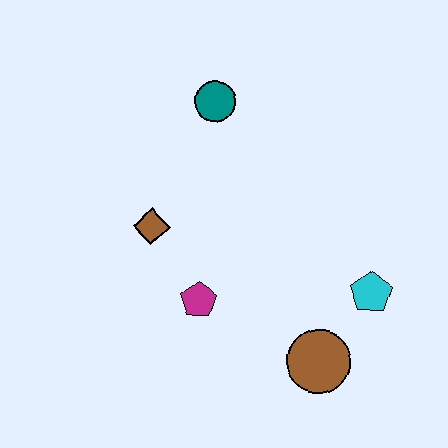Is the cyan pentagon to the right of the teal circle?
Yes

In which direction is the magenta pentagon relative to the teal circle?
The magenta pentagon is below the teal circle.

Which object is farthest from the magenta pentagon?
The teal circle is farthest from the magenta pentagon.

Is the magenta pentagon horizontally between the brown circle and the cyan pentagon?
No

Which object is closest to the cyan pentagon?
The brown circle is closest to the cyan pentagon.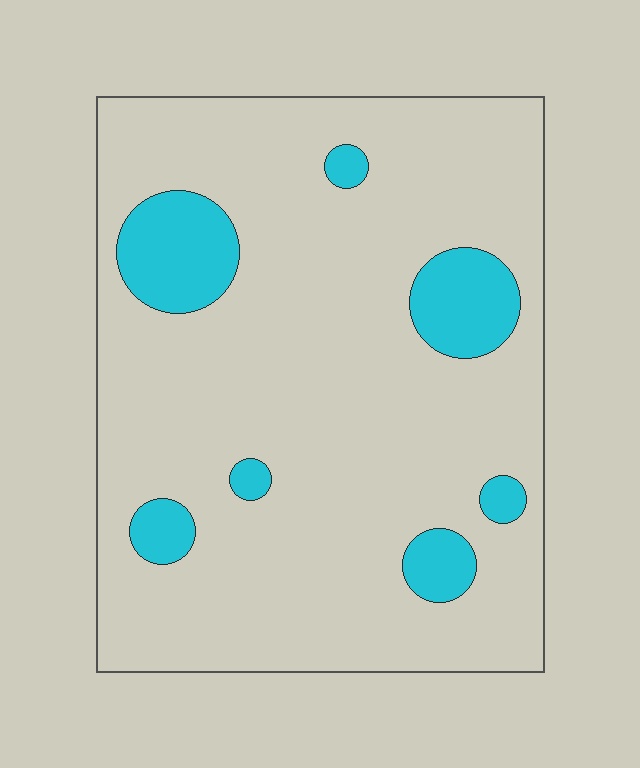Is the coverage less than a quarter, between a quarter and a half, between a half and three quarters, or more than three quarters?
Less than a quarter.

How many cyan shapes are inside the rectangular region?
7.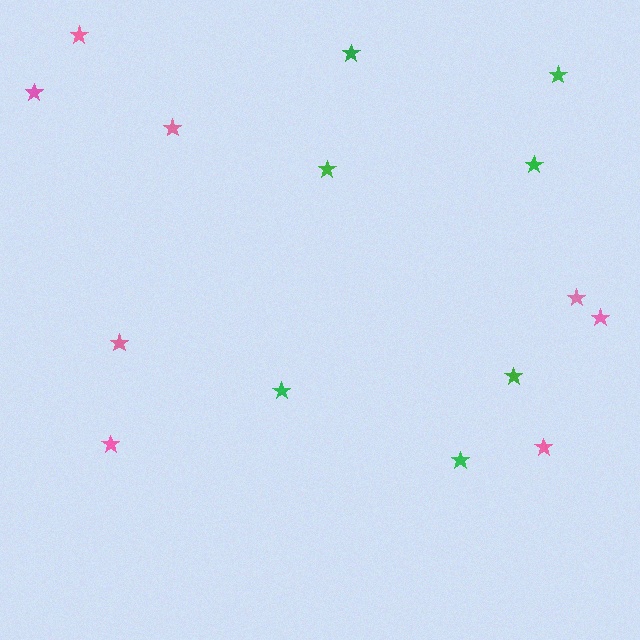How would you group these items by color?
There are 2 groups: one group of pink stars (8) and one group of green stars (7).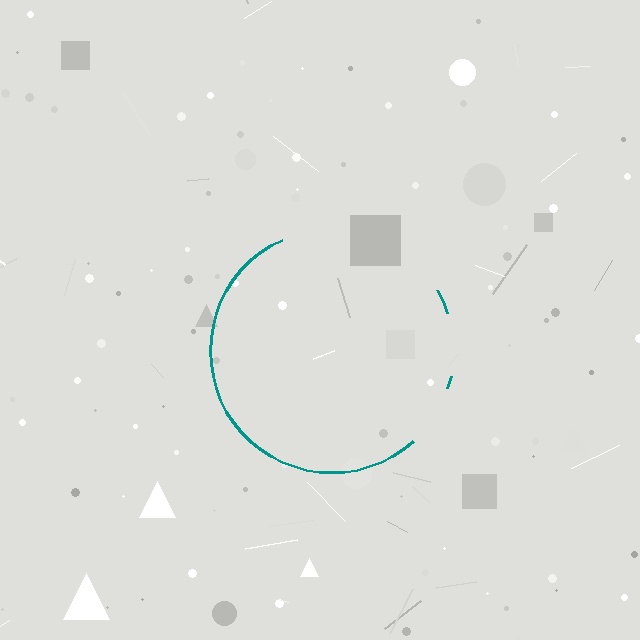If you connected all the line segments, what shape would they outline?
They would outline a circle.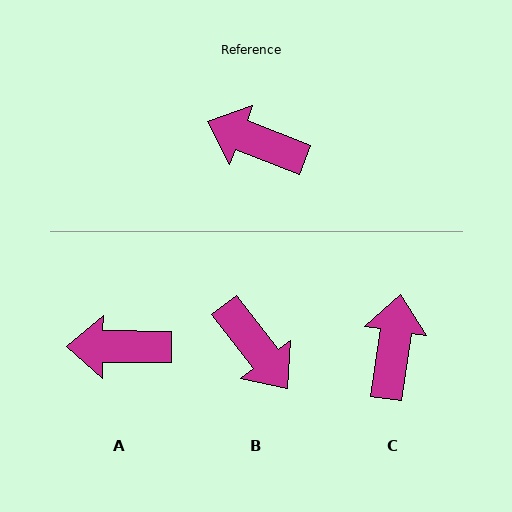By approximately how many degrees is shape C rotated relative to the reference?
Approximately 77 degrees clockwise.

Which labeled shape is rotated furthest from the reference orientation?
B, about 149 degrees away.